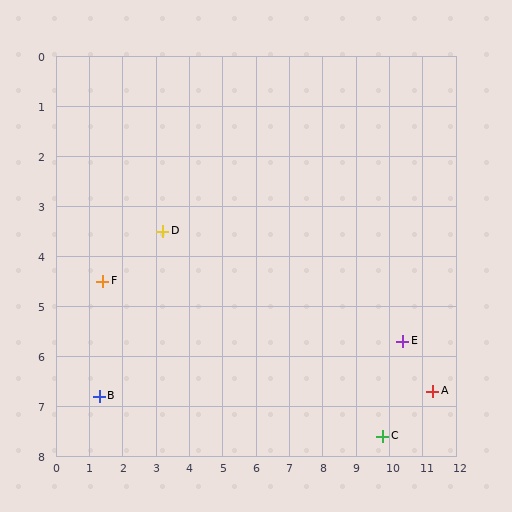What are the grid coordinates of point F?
Point F is at approximately (1.4, 4.5).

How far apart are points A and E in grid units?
Points A and E are about 1.3 grid units apart.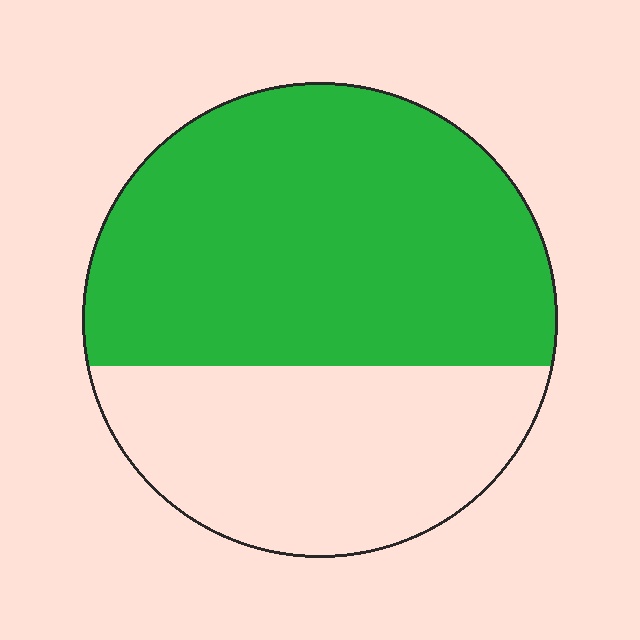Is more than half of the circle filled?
Yes.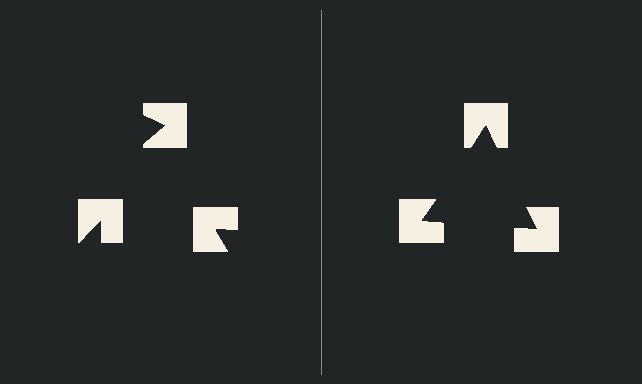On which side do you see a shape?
An illusory triangle appears on the right side. On the left side the wedge cuts are rotated, so no coherent shape forms.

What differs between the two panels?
The notched squares are positioned identically on both sides; only the wedge orientations differ. On the right they align to a triangle; on the left they are misaligned.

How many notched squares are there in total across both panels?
6 — 3 on each side.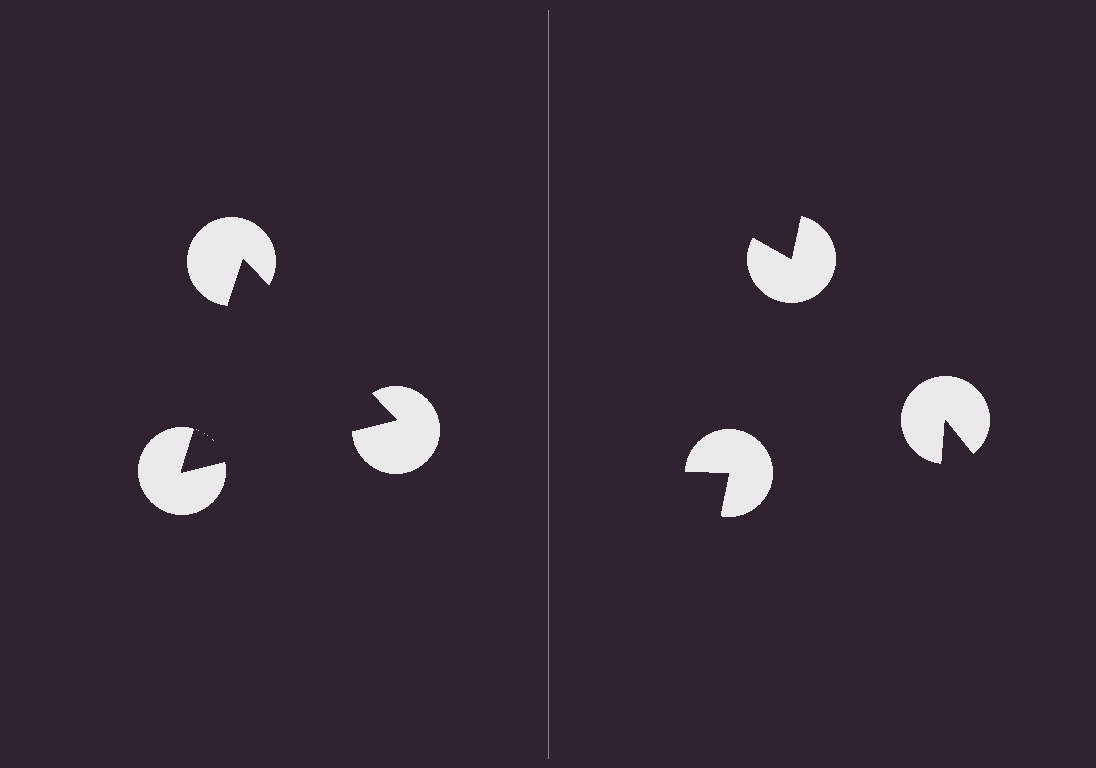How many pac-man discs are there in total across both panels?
6 — 3 on each side.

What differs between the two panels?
The pac-man discs are positioned identically on both sides; only the wedge orientations differ. On the left they align to a triangle; on the right they are misaligned.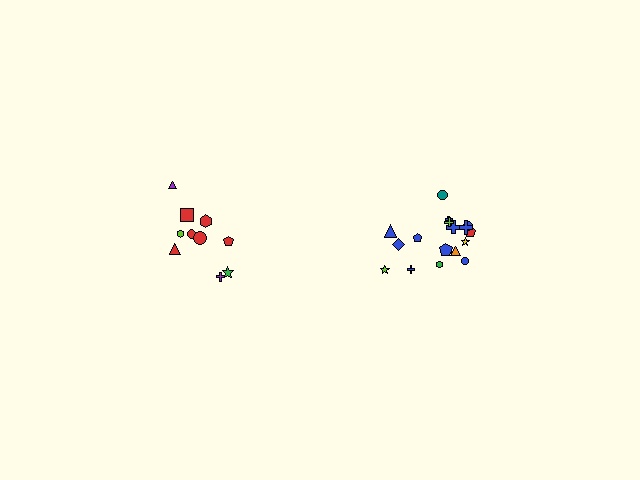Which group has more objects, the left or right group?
The right group.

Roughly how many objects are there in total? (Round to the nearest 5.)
Roughly 30 objects in total.